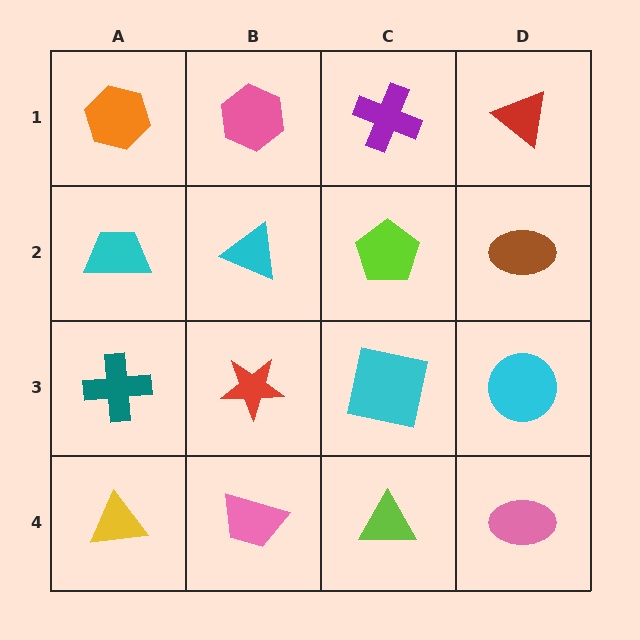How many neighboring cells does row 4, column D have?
2.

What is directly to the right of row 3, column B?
A cyan square.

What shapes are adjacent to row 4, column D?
A cyan circle (row 3, column D), a lime triangle (row 4, column C).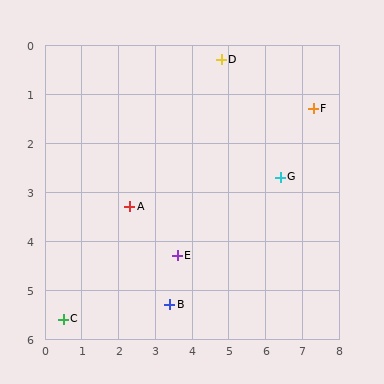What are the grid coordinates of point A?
Point A is at approximately (2.3, 3.3).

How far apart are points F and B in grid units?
Points F and B are about 5.6 grid units apart.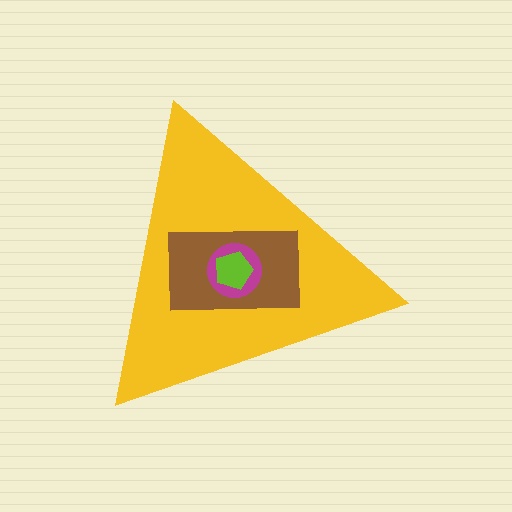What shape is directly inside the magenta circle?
The lime pentagon.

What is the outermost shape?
The yellow triangle.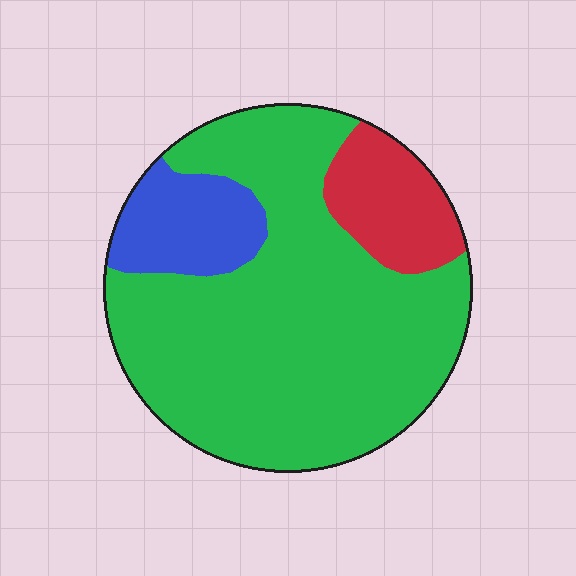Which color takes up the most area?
Green, at roughly 75%.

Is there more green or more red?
Green.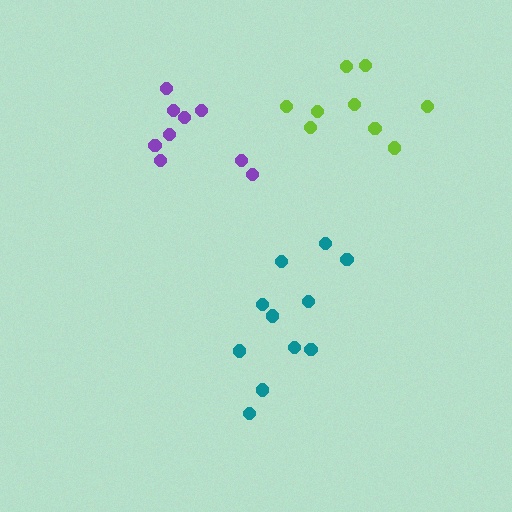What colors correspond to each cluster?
The clusters are colored: teal, purple, lime.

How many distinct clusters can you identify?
There are 3 distinct clusters.